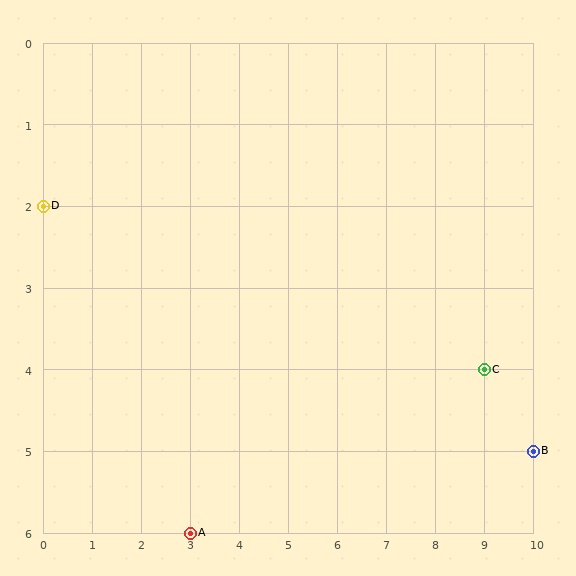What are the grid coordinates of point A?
Point A is at grid coordinates (3, 6).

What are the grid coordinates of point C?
Point C is at grid coordinates (9, 4).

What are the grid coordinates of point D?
Point D is at grid coordinates (0, 2).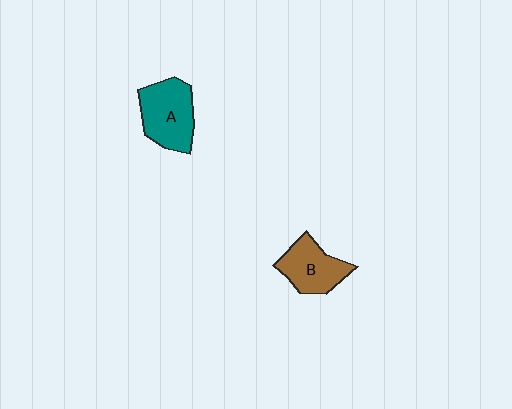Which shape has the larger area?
Shape A (teal).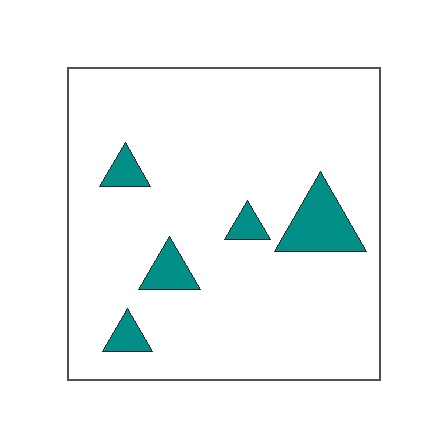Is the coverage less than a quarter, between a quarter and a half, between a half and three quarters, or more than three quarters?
Less than a quarter.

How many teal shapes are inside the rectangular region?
5.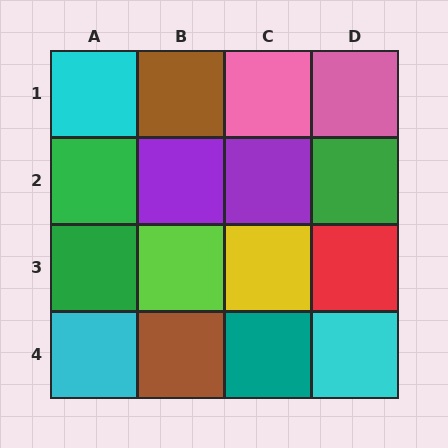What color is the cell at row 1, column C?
Pink.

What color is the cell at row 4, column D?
Cyan.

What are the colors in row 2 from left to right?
Green, purple, purple, green.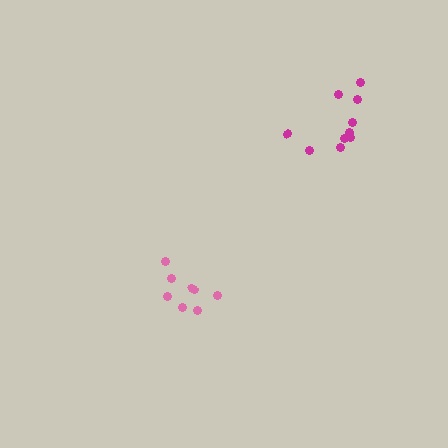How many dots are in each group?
Group 1: 10 dots, Group 2: 8 dots (18 total).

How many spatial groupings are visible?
There are 2 spatial groupings.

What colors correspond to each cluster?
The clusters are colored: magenta, pink.